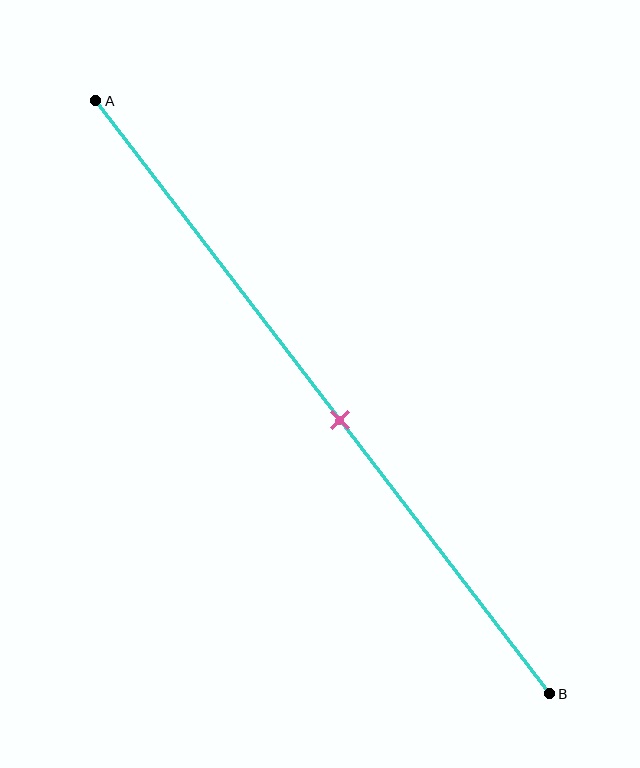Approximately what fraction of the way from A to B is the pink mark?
The pink mark is approximately 55% of the way from A to B.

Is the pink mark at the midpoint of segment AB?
No, the mark is at about 55% from A, not at the 50% midpoint.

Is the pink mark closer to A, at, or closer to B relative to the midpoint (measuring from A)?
The pink mark is closer to point B than the midpoint of segment AB.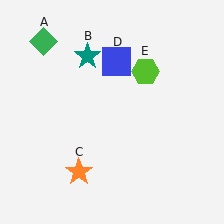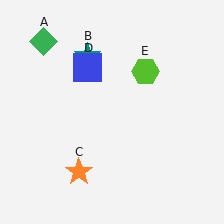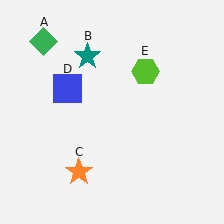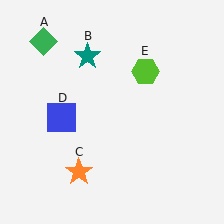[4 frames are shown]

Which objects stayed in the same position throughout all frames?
Green diamond (object A) and teal star (object B) and orange star (object C) and lime hexagon (object E) remained stationary.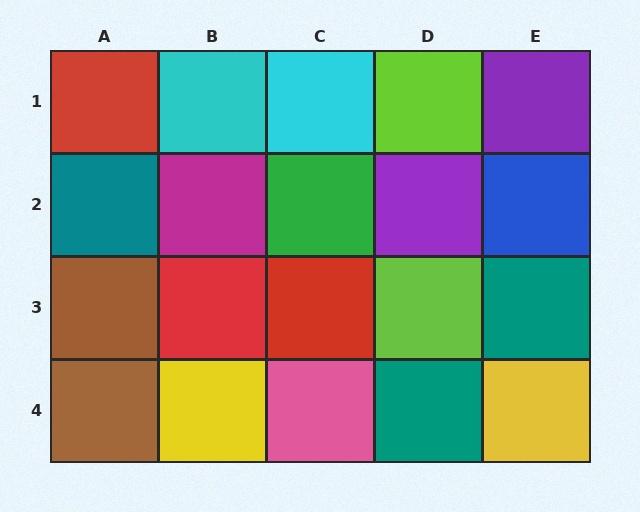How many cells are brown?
2 cells are brown.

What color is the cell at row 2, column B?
Magenta.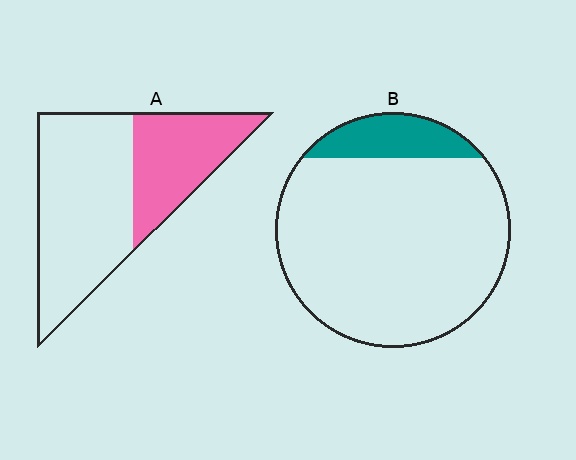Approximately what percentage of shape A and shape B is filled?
A is approximately 35% and B is approximately 15%.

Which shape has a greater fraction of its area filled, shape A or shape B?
Shape A.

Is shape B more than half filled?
No.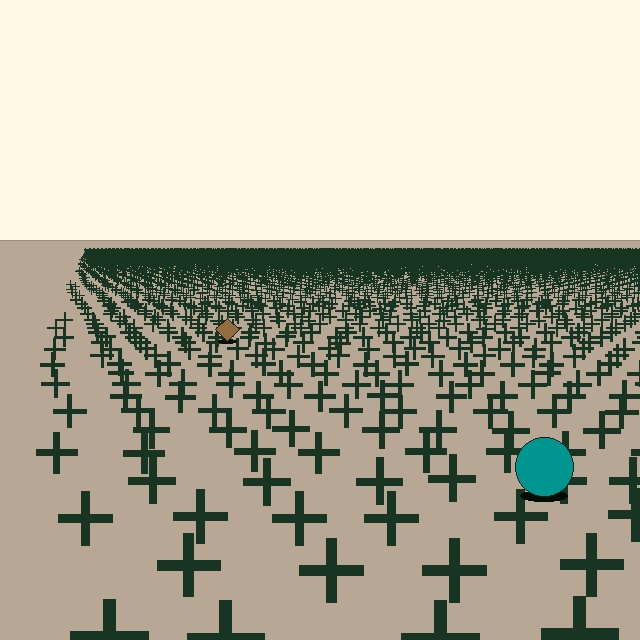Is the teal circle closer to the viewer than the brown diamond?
Yes. The teal circle is closer — you can tell from the texture gradient: the ground texture is coarser near it.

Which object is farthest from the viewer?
The brown diamond is farthest from the viewer. It appears smaller and the ground texture around it is denser.